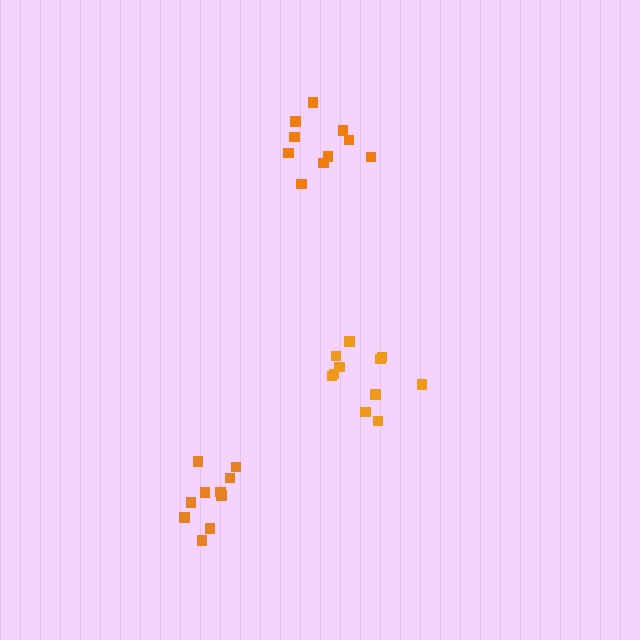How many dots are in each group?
Group 1: 11 dots, Group 2: 10 dots, Group 3: 10 dots (31 total).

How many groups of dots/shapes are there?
There are 3 groups.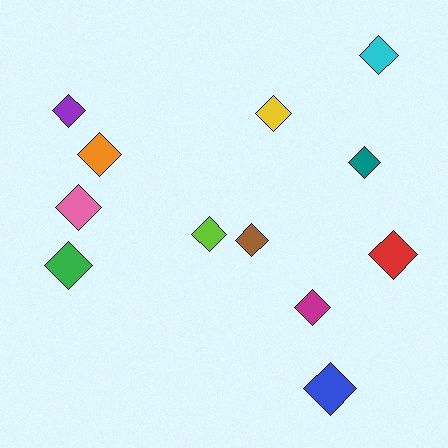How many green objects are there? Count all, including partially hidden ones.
There is 1 green object.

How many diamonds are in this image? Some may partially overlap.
There are 12 diamonds.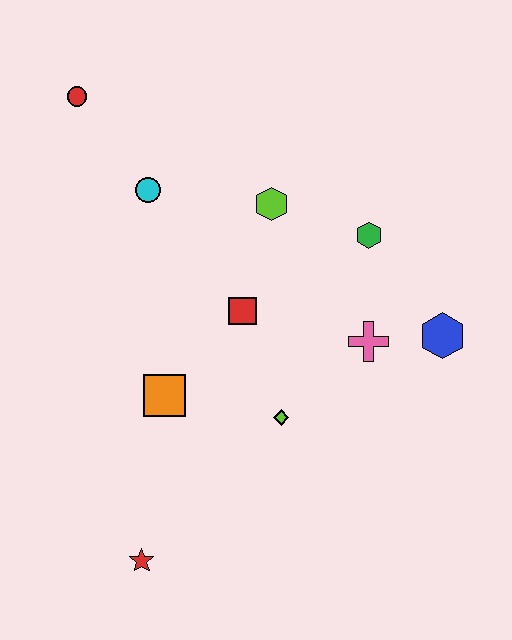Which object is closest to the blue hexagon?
The pink cross is closest to the blue hexagon.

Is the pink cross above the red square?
No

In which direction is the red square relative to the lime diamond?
The red square is above the lime diamond.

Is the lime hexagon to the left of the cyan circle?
No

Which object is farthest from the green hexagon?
The red star is farthest from the green hexagon.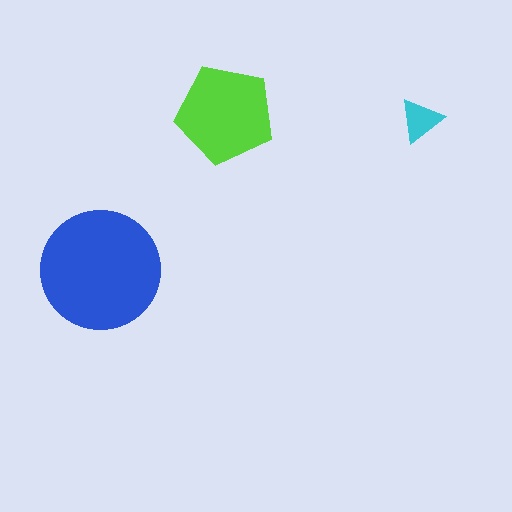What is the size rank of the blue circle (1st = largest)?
1st.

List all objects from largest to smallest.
The blue circle, the lime pentagon, the cyan triangle.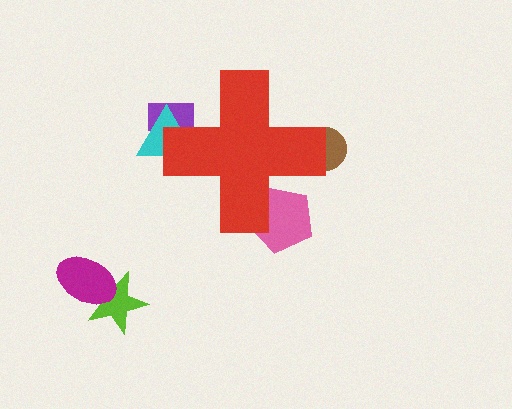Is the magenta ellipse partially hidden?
No, the magenta ellipse is fully visible.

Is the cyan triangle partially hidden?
Yes, the cyan triangle is partially hidden behind the red cross.